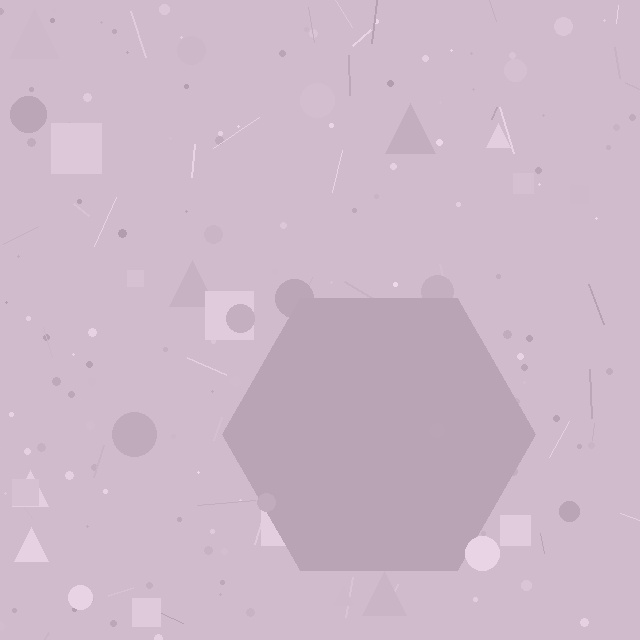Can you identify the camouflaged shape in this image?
The camouflaged shape is a hexagon.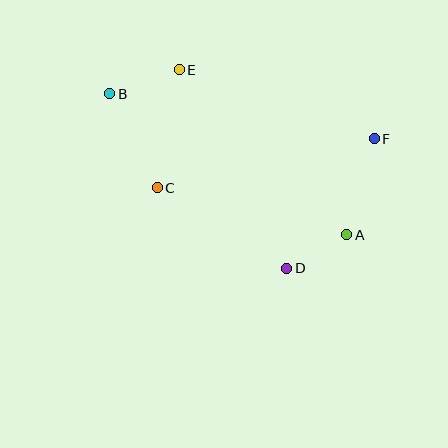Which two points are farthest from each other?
Points A and B are farthest from each other.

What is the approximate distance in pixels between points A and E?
The distance between A and E is approximately 235 pixels.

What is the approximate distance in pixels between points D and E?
The distance between D and E is approximately 226 pixels.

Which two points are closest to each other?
Points A and D are closest to each other.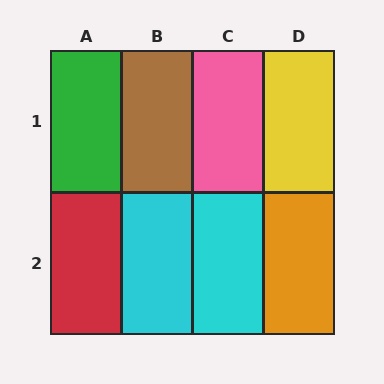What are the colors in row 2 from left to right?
Red, cyan, cyan, orange.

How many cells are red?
1 cell is red.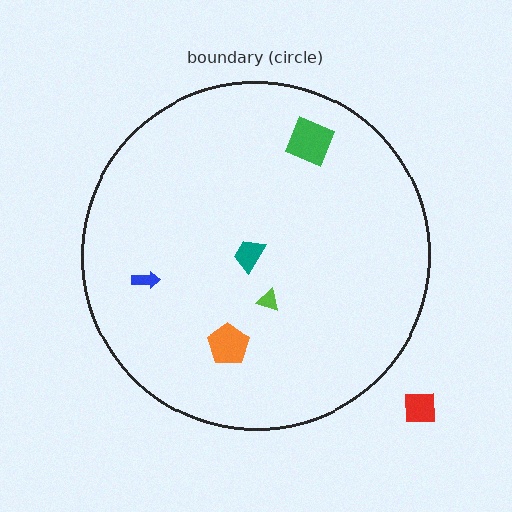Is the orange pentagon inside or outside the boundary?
Inside.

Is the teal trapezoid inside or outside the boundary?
Inside.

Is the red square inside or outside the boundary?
Outside.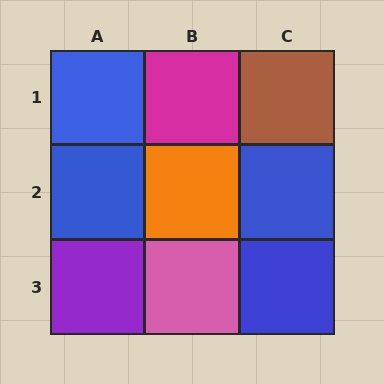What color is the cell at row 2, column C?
Blue.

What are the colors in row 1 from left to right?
Blue, magenta, brown.